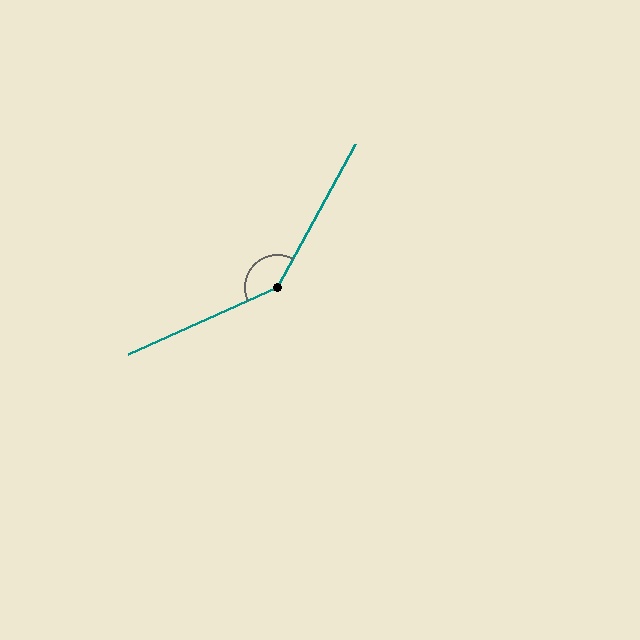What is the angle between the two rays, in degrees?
Approximately 143 degrees.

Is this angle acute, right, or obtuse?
It is obtuse.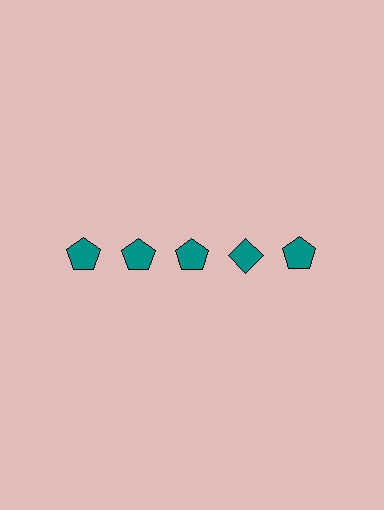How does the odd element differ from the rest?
It has a different shape: diamond instead of pentagon.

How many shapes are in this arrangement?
There are 5 shapes arranged in a grid pattern.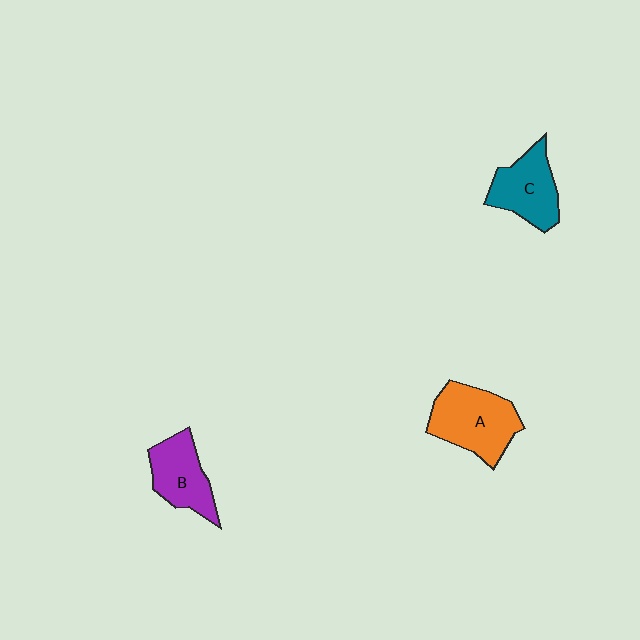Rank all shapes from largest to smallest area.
From largest to smallest: A (orange), C (teal), B (purple).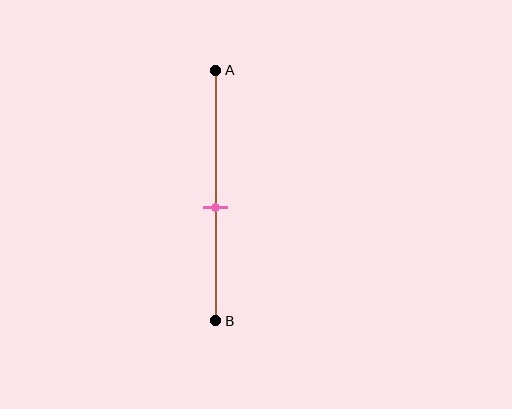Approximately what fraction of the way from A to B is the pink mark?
The pink mark is approximately 55% of the way from A to B.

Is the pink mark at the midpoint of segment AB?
No, the mark is at about 55% from A, not at the 50% midpoint.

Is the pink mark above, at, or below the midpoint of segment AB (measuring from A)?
The pink mark is below the midpoint of segment AB.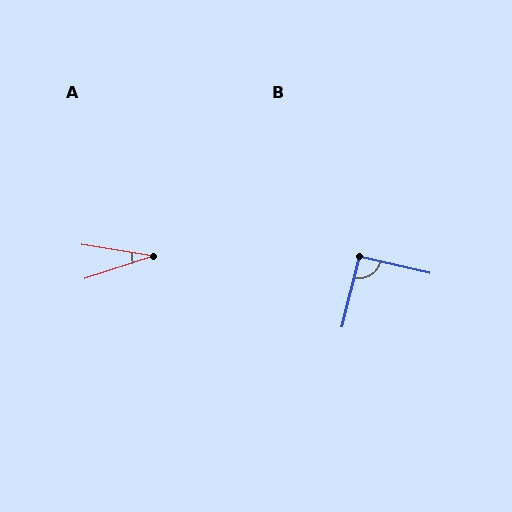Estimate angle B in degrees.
Approximately 90 degrees.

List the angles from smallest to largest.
A (27°), B (90°).